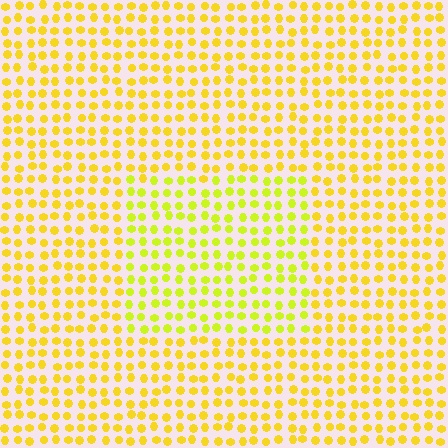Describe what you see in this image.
The image is filled with small yellow elements in a uniform arrangement. A rectangle-shaped region is visible where the elements are tinted to a slightly different hue, forming a subtle color boundary.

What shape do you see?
I see a rectangle.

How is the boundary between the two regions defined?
The boundary is defined purely by a slight shift in hue (about 21 degrees). Spacing, size, and orientation are identical on both sides.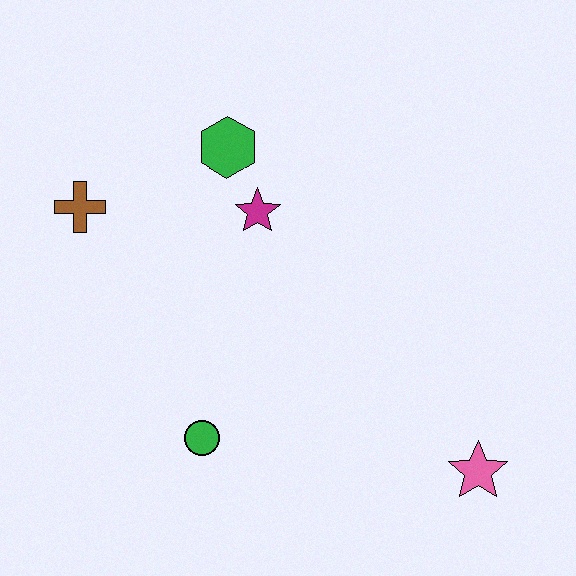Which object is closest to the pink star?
The green circle is closest to the pink star.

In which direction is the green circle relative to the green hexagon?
The green circle is below the green hexagon.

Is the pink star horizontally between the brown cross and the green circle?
No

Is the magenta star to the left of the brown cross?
No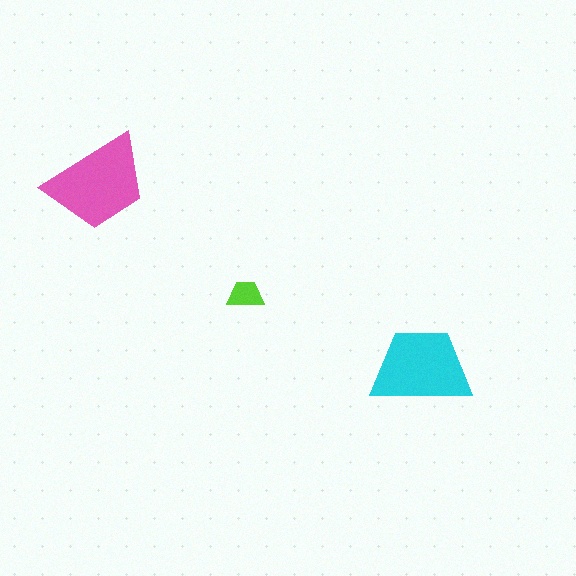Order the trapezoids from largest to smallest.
the pink one, the cyan one, the lime one.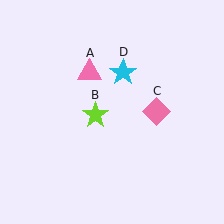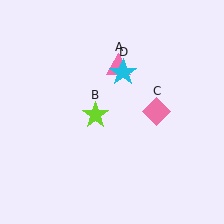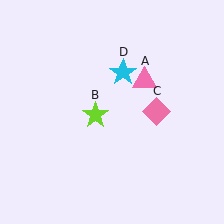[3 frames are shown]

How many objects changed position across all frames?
1 object changed position: pink triangle (object A).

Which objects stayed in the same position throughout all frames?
Lime star (object B) and pink diamond (object C) and cyan star (object D) remained stationary.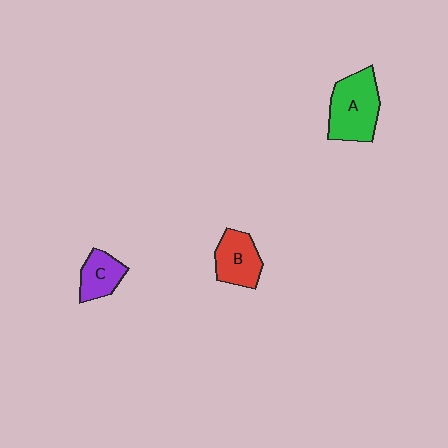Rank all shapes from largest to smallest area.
From largest to smallest: A (green), B (red), C (purple).